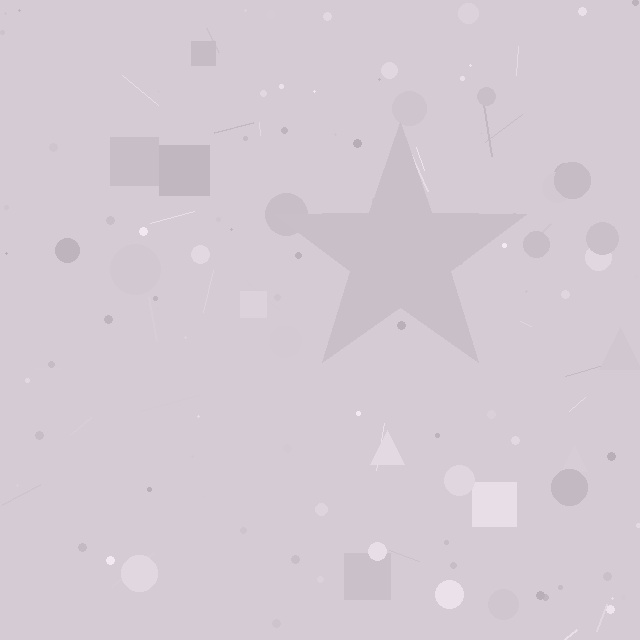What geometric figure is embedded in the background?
A star is embedded in the background.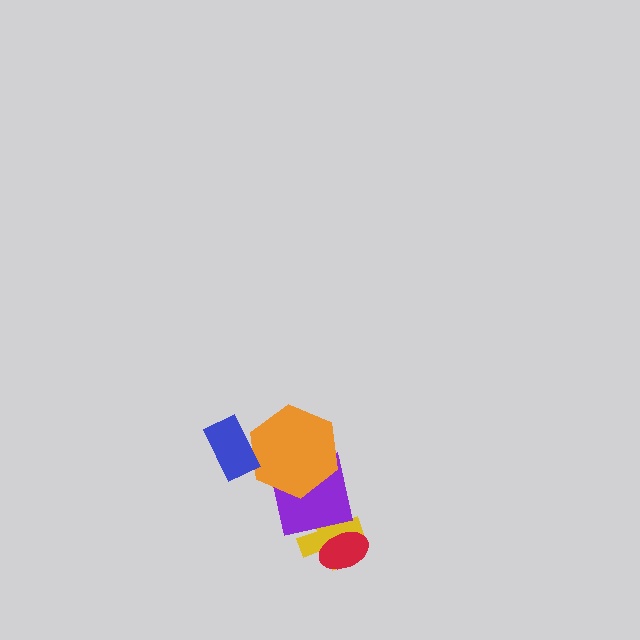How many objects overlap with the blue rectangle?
1 object overlaps with the blue rectangle.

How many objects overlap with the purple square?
3 objects overlap with the purple square.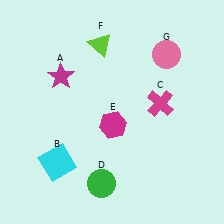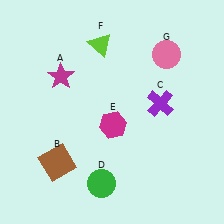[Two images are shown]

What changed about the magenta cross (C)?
In Image 1, C is magenta. In Image 2, it changed to purple.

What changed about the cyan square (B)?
In Image 1, B is cyan. In Image 2, it changed to brown.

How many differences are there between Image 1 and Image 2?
There are 2 differences between the two images.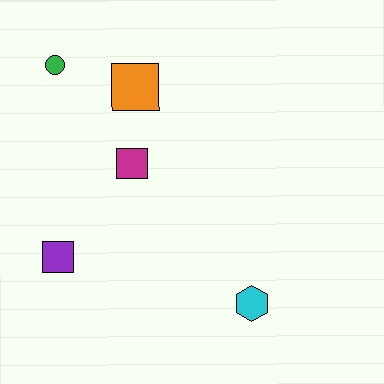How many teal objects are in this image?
There are no teal objects.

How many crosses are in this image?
There are no crosses.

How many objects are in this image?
There are 5 objects.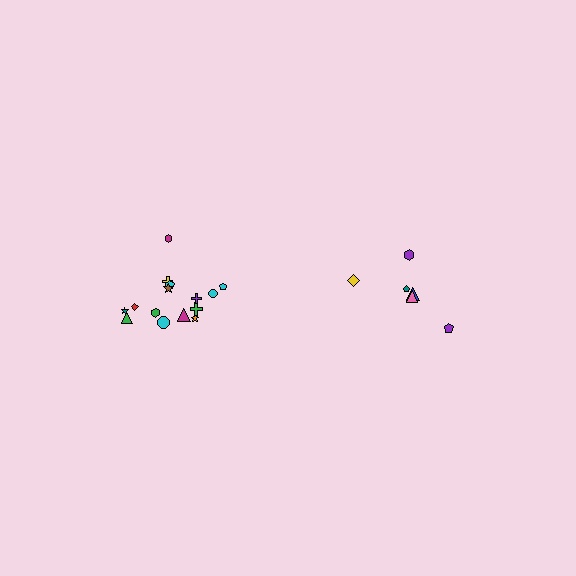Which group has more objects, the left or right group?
The left group.